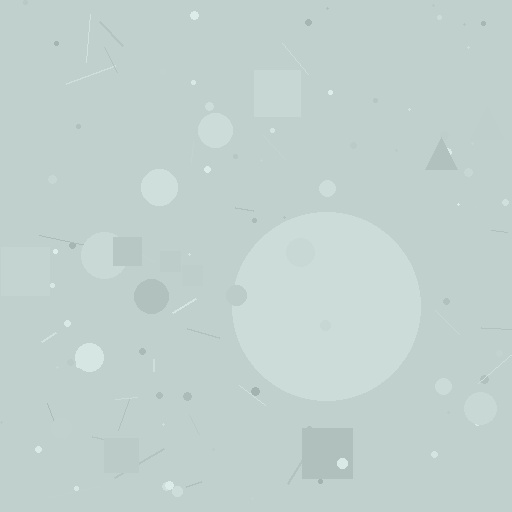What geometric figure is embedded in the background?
A circle is embedded in the background.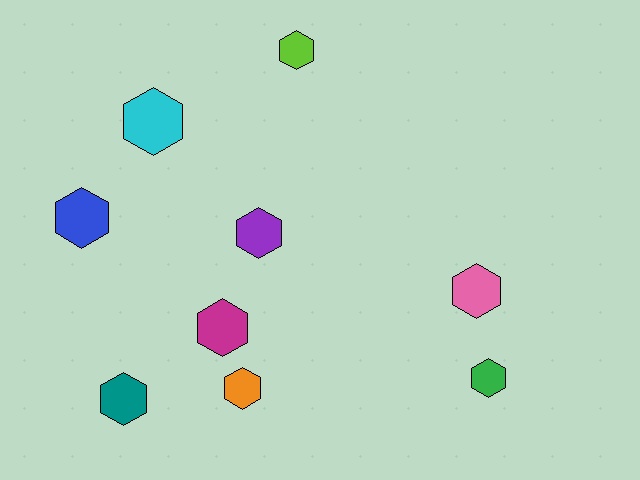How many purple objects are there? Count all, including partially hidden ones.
There is 1 purple object.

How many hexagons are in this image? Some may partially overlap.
There are 9 hexagons.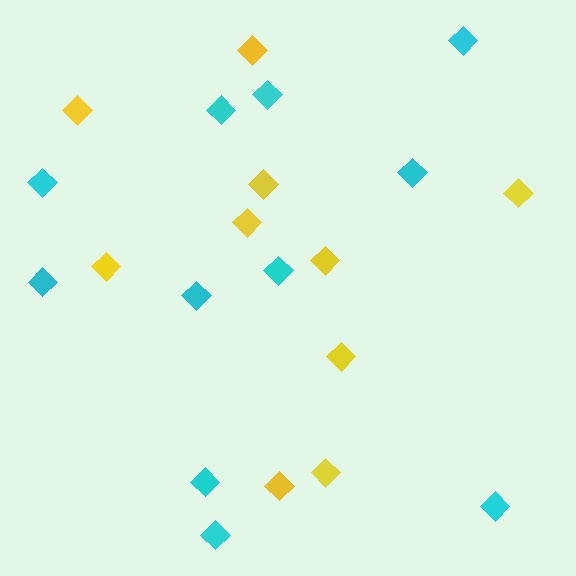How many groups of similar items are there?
There are 2 groups: one group of yellow diamonds (10) and one group of cyan diamonds (11).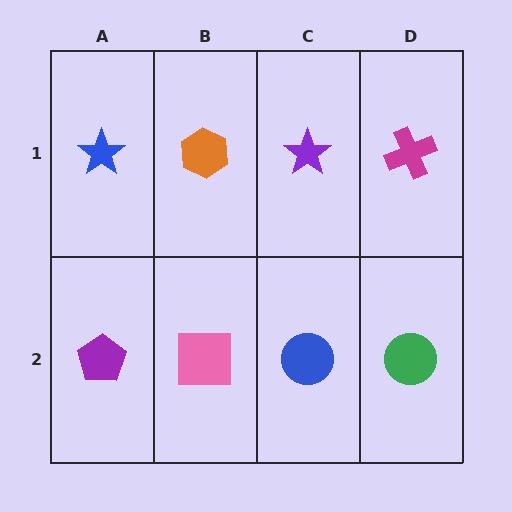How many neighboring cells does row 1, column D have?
2.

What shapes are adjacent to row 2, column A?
A blue star (row 1, column A), a pink square (row 2, column B).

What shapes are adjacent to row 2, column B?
An orange hexagon (row 1, column B), a purple pentagon (row 2, column A), a blue circle (row 2, column C).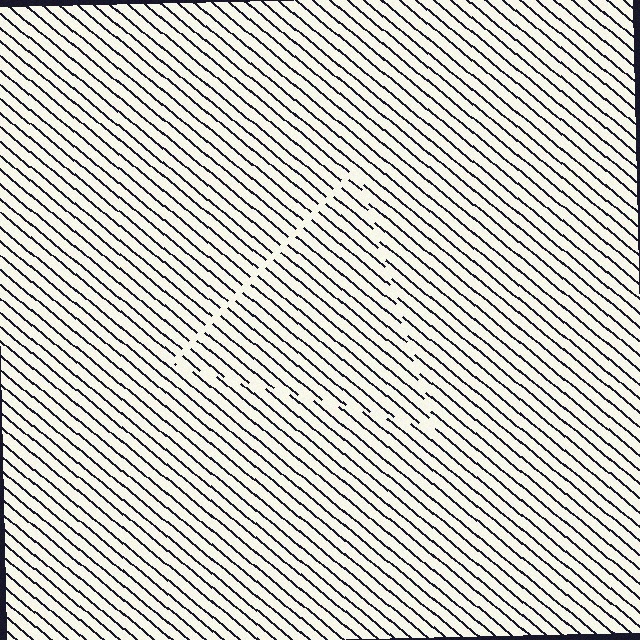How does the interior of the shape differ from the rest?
The interior of the shape contains the same grating, shifted by half a period — the contour is defined by the phase discontinuity where line-ends from the inner and outer gratings abut.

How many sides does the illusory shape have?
3 sides — the line-ends trace a triangle.